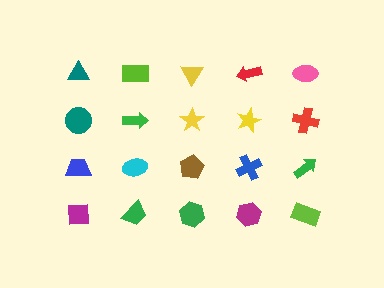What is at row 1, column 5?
A pink ellipse.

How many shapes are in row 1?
5 shapes.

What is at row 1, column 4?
A red arrow.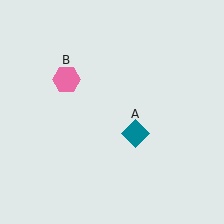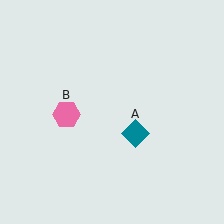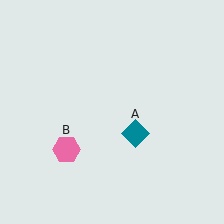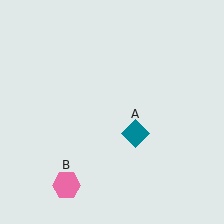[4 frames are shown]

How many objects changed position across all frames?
1 object changed position: pink hexagon (object B).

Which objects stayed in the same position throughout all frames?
Teal diamond (object A) remained stationary.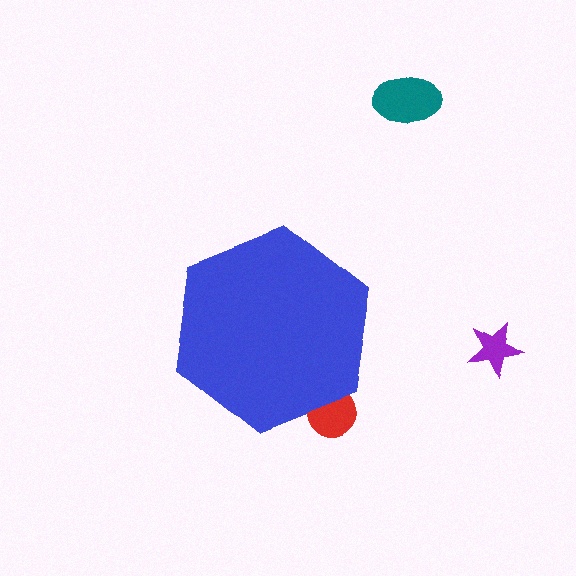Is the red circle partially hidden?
Yes, the red circle is partially hidden behind the blue hexagon.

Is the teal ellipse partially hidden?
No, the teal ellipse is fully visible.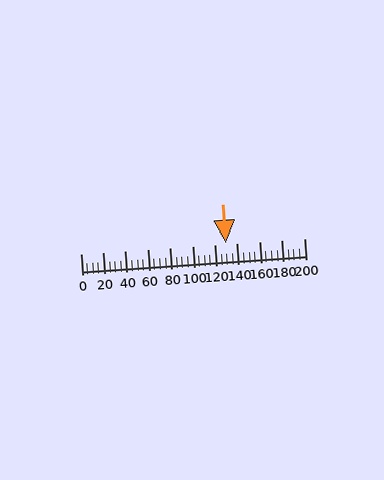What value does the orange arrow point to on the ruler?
The orange arrow points to approximately 130.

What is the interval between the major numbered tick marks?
The major tick marks are spaced 20 units apart.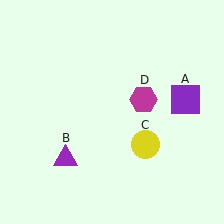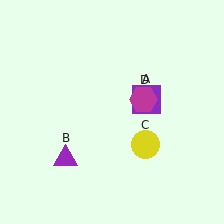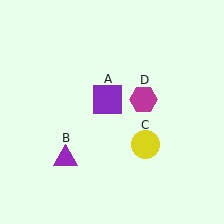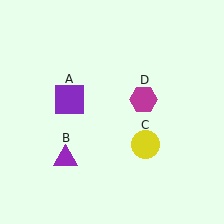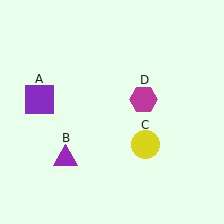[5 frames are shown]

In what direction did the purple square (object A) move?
The purple square (object A) moved left.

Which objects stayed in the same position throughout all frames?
Purple triangle (object B) and yellow circle (object C) and magenta hexagon (object D) remained stationary.